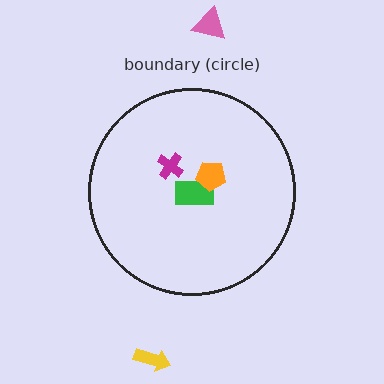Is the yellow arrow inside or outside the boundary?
Outside.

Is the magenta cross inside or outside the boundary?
Inside.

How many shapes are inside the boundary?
3 inside, 2 outside.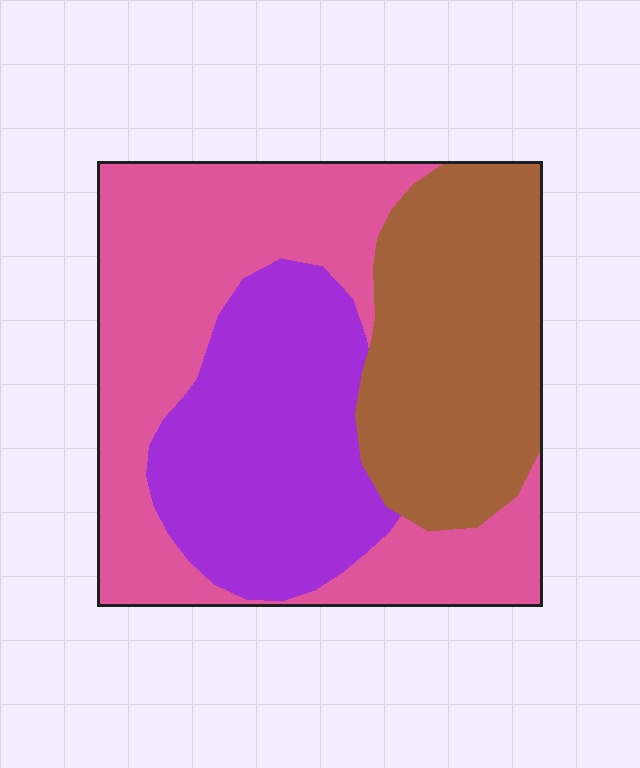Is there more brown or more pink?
Pink.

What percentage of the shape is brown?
Brown covers around 30% of the shape.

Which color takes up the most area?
Pink, at roughly 40%.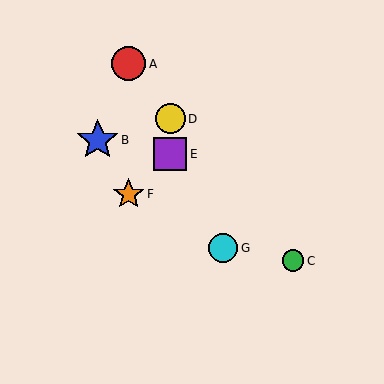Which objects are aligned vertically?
Objects D, E are aligned vertically.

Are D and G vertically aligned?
No, D is at x≈170 and G is at x≈223.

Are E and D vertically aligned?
Yes, both are at x≈170.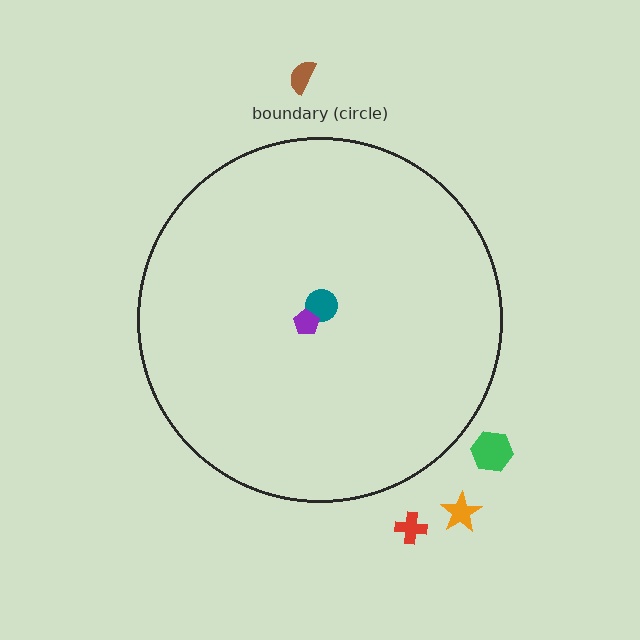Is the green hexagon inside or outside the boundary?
Outside.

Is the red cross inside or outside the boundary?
Outside.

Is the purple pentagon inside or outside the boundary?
Inside.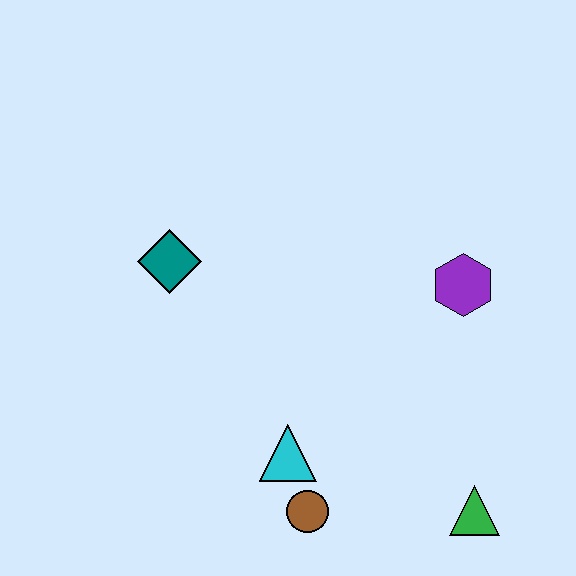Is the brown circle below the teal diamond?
Yes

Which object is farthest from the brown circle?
The teal diamond is farthest from the brown circle.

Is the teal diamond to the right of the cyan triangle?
No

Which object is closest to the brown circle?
The cyan triangle is closest to the brown circle.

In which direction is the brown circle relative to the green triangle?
The brown circle is to the left of the green triangle.